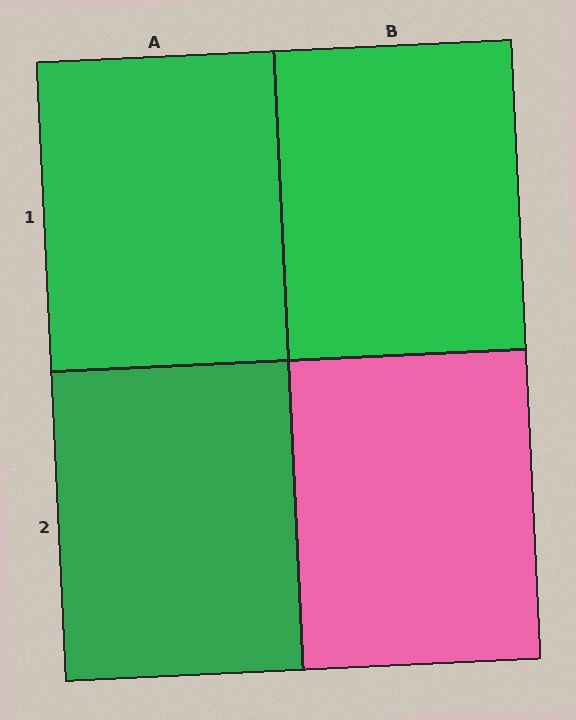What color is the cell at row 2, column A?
Green.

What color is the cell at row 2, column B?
Pink.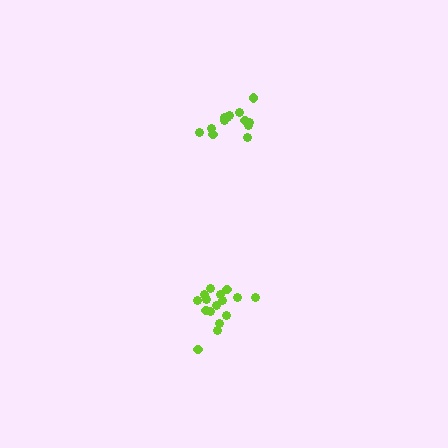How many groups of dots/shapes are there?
There are 2 groups.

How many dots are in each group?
Group 1: 16 dots, Group 2: 13 dots (29 total).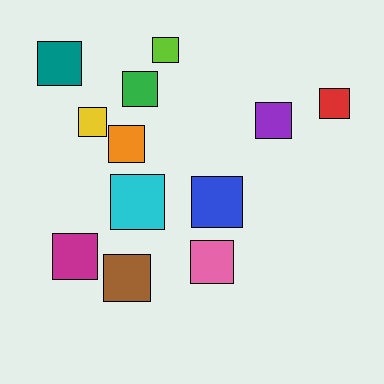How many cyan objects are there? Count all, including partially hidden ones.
There is 1 cyan object.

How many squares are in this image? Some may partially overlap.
There are 12 squares.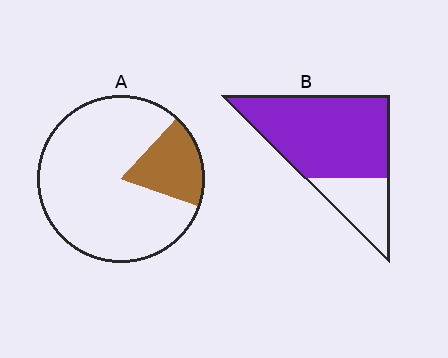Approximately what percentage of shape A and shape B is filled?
A is approximately 20% and B is approximately 75%.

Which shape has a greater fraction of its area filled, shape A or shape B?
Shape B.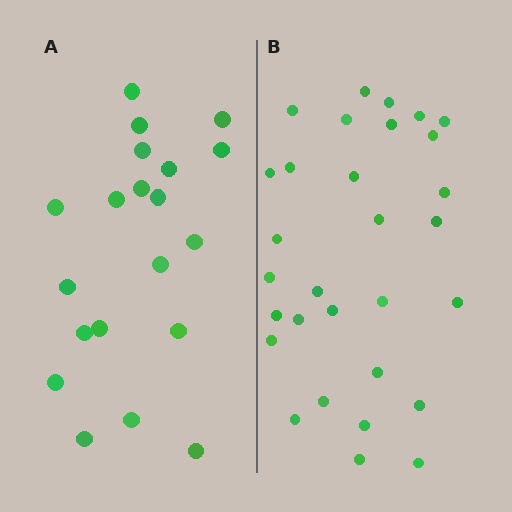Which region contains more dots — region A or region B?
Region B (the right region) has more dots.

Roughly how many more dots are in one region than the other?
Region B has roughly 10 or so more dots than region A.